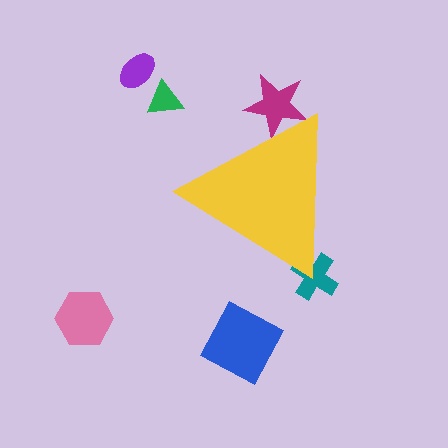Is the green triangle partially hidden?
No, the green triangle is fully visible.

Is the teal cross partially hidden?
Yes, the teal cross is partially hidden behind the yellow triangle.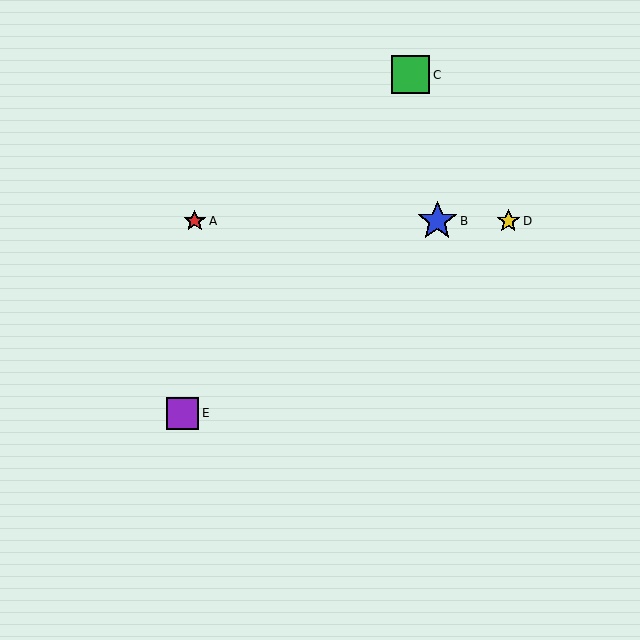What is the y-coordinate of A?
Object A is at y≈221.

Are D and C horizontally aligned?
No, D is at y≈221 and C is at y≈75.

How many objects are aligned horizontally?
3 objects (A, B, D) are aligned horizontally.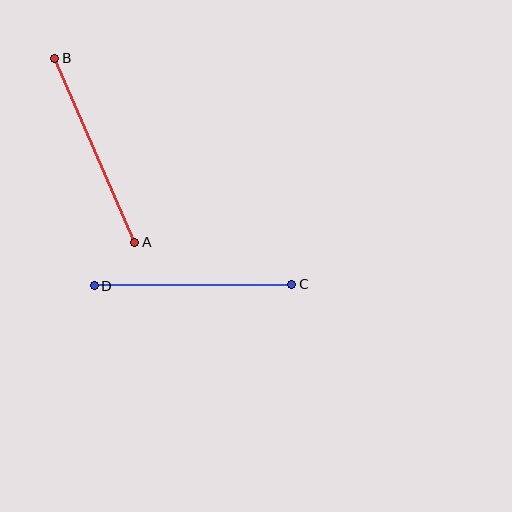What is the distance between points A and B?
The distance is approximately 201 pixels.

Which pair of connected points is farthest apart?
Points A and B are farthest apart.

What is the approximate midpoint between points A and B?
The midpoint is at approximately (95, 150) pixels.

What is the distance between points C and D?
The distance is approximately 198 pixels.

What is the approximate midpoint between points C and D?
The midpoint is at approximately (193, 285) pixels.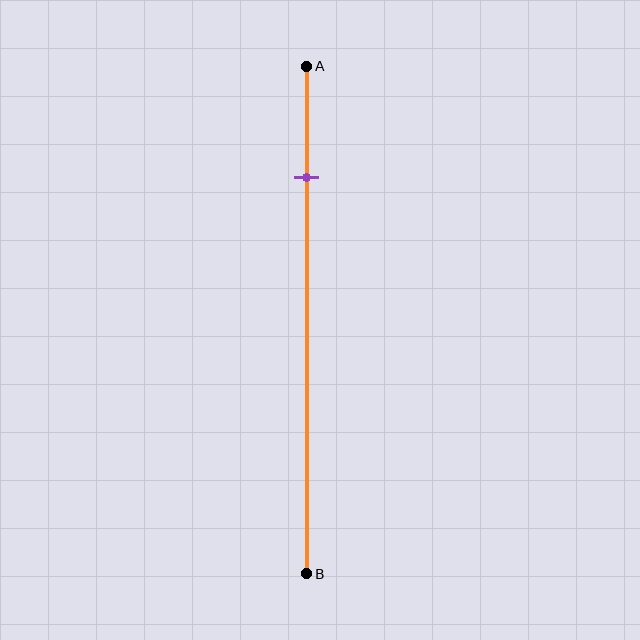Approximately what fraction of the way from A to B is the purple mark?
The purple mark is approximately 20% of the way from A to B.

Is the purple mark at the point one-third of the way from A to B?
No, the mark is at about 20% from A, not at the 33% one-third point.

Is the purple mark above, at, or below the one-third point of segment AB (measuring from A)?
The purple mark is above the one-third point of segment AB.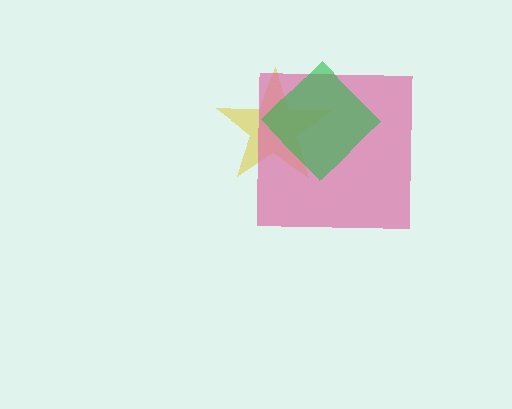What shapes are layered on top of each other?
The layered shapes are: a yellow star, a pink square, a green diamond.